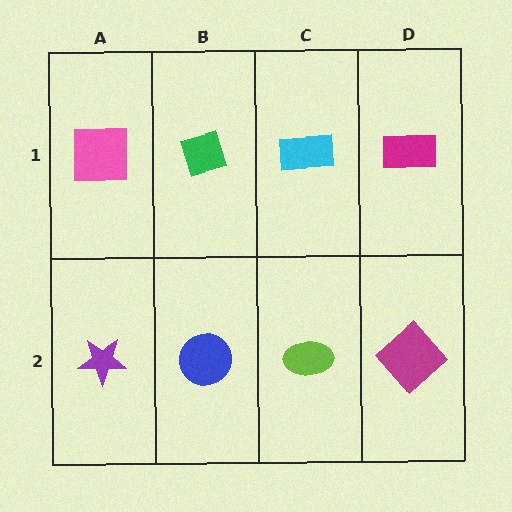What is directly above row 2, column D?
A magenta rectangle.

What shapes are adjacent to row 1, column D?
A magenta diamond (row 2, column D), a cyan rectangle (row 1, column C).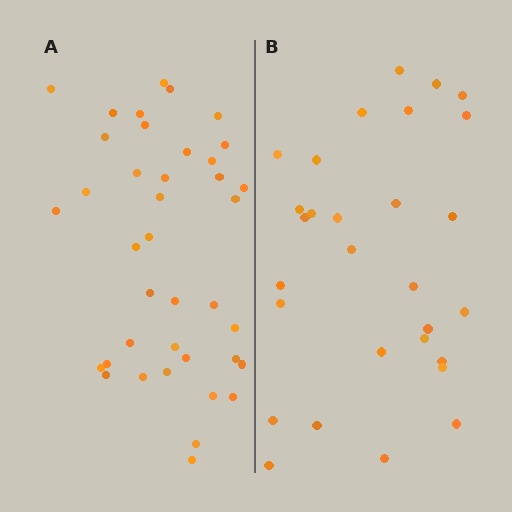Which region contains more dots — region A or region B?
Region A (the left region) has more dots.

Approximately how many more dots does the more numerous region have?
Region A has roughly 10 or so more dots than region B.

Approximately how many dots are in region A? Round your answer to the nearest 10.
About 40 dots. (The exact count is 39, which rounds to 40.)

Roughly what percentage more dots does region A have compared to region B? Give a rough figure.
About 35% more.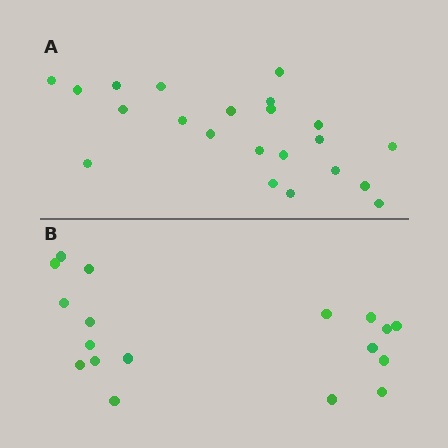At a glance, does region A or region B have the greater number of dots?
Region A (the top region) has more dots.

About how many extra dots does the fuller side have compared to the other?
Region A has about 4 more dots than region B.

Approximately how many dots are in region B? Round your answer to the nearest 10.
About 20 dots. (The exact count is 18, which rounds to 20.)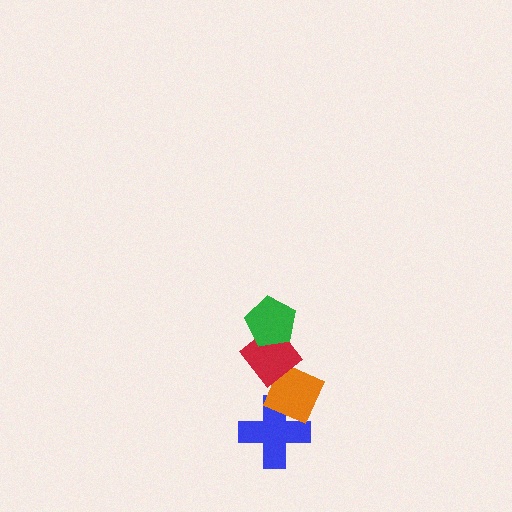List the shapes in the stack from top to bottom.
From top to bottom: the green pentagon, the red diamond, the orange diamond, the blue cross.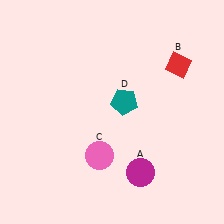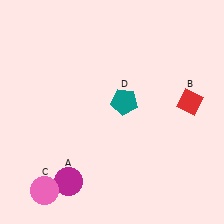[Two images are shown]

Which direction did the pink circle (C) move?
The pink circle (C) moved left.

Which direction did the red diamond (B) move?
The red diamond (B) moved down.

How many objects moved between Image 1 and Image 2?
3 objects moved between the two images.